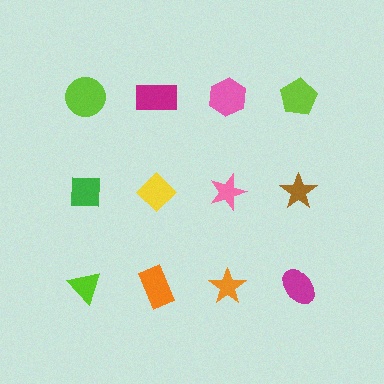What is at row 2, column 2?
A yellow diamond.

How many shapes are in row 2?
4 shapes.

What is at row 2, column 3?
A pink star.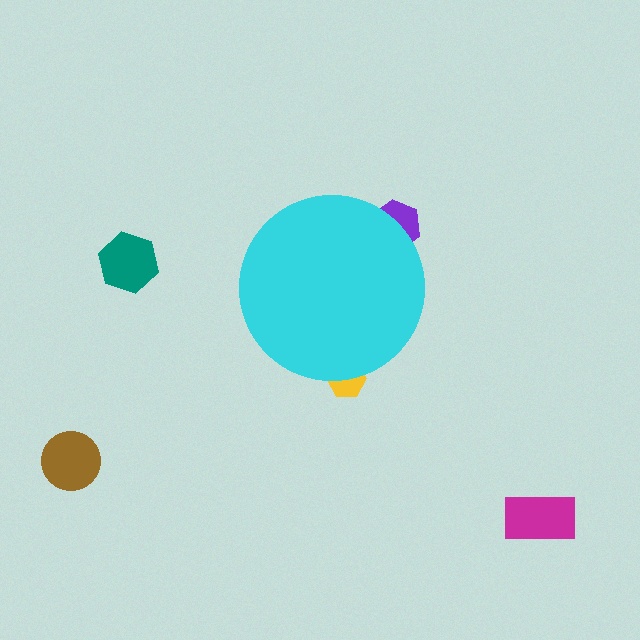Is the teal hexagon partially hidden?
No, the teal hexagon is fully visible.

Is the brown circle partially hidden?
No, the brown circle is fully visible.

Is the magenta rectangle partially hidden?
No, the magenta rectangle is fully visible.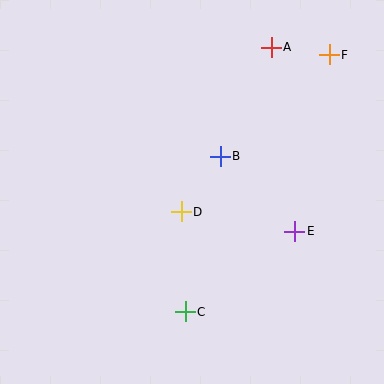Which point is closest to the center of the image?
Point D at (181, 212) is closest to the center.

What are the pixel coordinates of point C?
Point C is at (185, 312).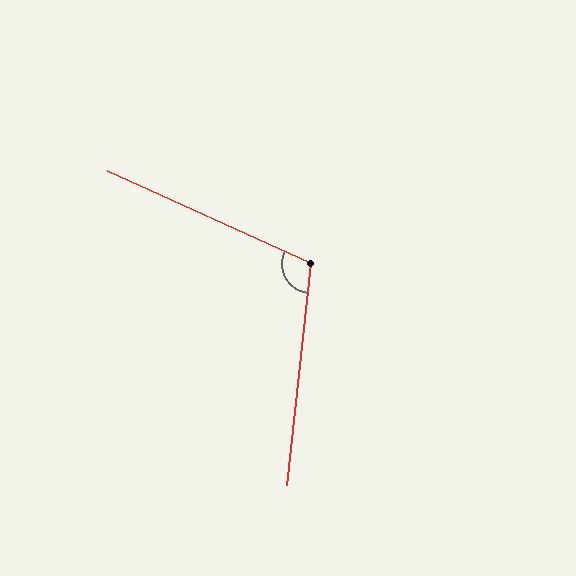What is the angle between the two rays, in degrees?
Approximately 108 degrees.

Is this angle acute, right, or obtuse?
It is obtuse.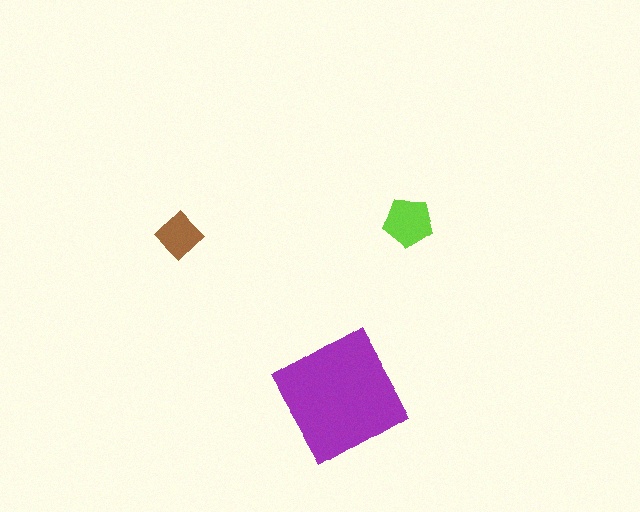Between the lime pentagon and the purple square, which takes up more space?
The purple square.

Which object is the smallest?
The brown diamond.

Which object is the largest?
The purple square.